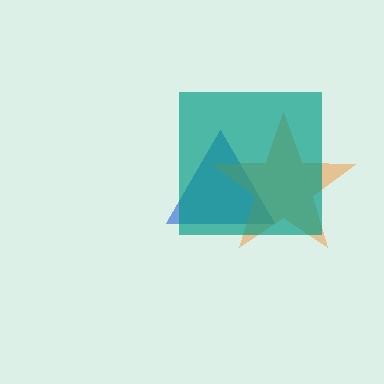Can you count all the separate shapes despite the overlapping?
Yes, there are 3 separate shapes.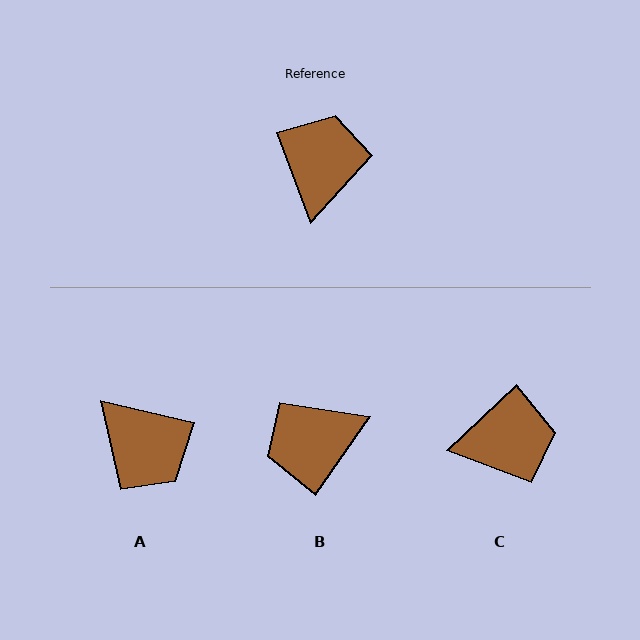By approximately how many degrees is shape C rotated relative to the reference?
Approximately 68 degrees clockwise.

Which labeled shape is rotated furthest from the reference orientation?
B, about 125 degrees away.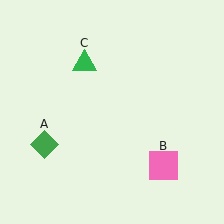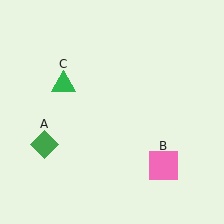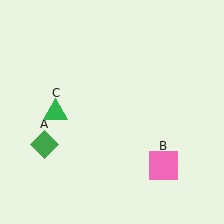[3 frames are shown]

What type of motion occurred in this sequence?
The green triangle (object C) rotated counterclockwise around the center of the scene.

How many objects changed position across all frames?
1 object changed position: green triangle (object C).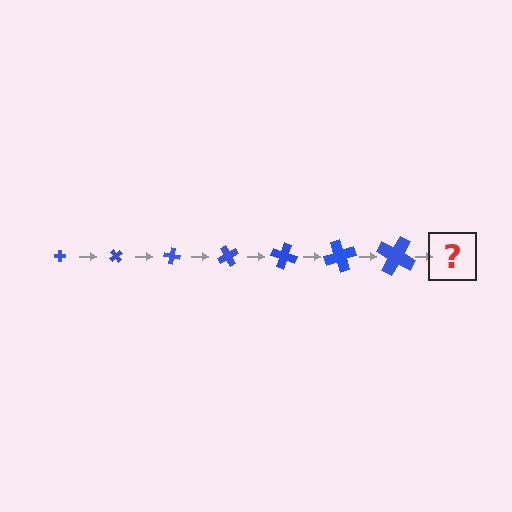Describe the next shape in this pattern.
It should be a cross, larger than the previous one and rotated 350 degrees from the start.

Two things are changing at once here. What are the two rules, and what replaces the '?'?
The two rules are that the cross grows larger each step and it rotates 50 degrees each step. The '?' should be a cross, larger than the previous one and rotated 350 degrees from the start.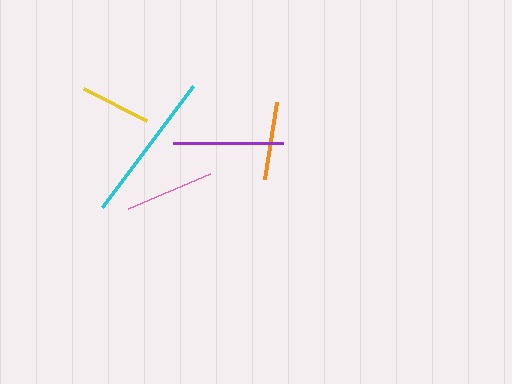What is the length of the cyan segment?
The cyan segment is approximately 151 pixels long.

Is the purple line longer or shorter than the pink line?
The purple line is longer than the pink line.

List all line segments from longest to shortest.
From longest to shortest: cyan, purple, pink, orange, yellow.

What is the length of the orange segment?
The orange segment is approximately 78 pixels long.